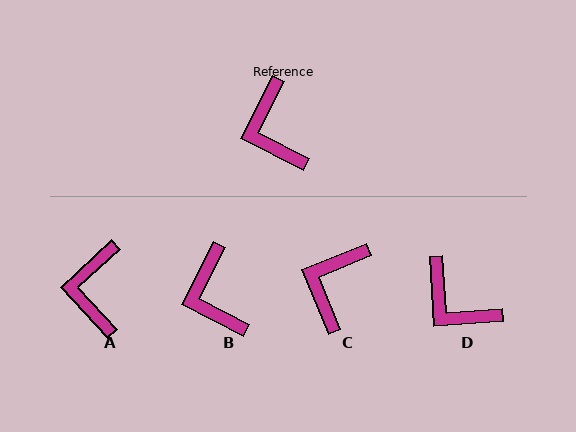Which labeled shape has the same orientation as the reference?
B.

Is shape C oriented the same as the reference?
No, it is off by about 41 degrees.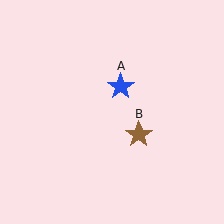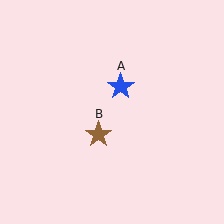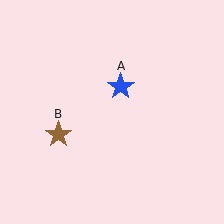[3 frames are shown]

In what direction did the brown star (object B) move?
The brown star (object B) moved left.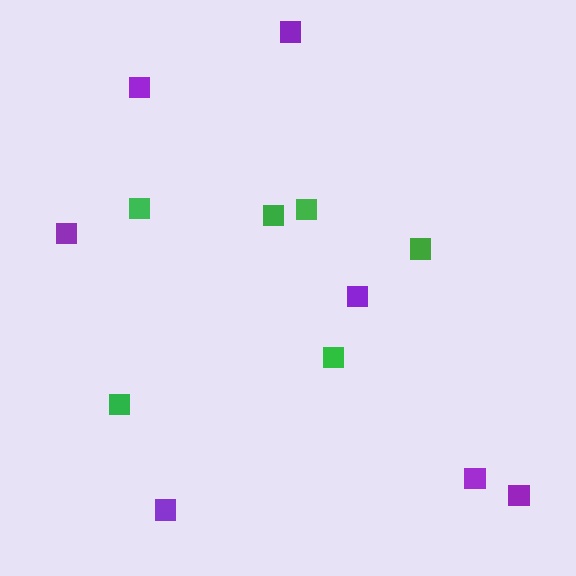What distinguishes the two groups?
There are 2 groups: one group of green squares (6) and one group of purple squares (7).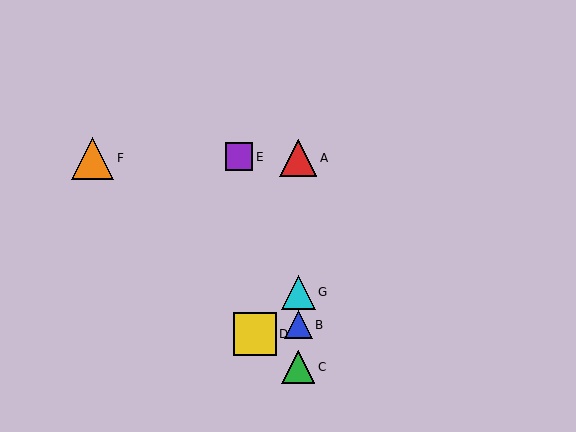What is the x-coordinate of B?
Object B is at x≈298.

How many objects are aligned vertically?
4 objects (A, B, C, G) are aligned vertically.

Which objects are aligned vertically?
Objects A, B, C, G are aligned vertically.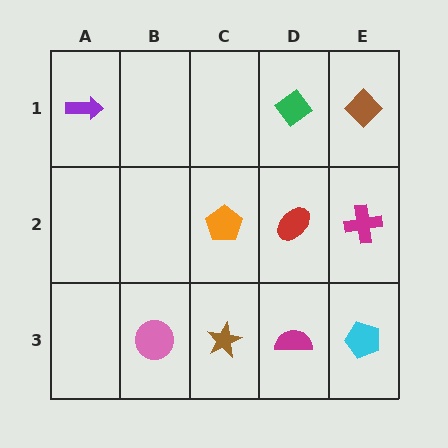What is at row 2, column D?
A red ellipse.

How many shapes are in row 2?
3 shapes.